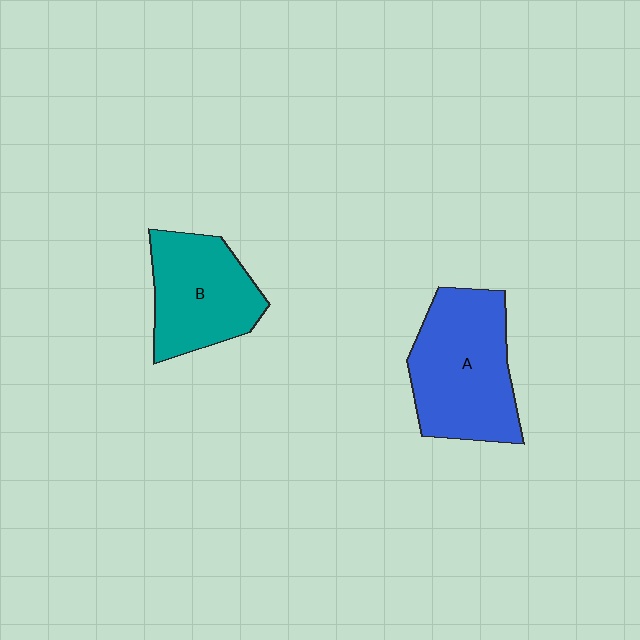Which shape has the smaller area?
Shape B (teal).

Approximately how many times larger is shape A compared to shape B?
Approximately 1.3 times.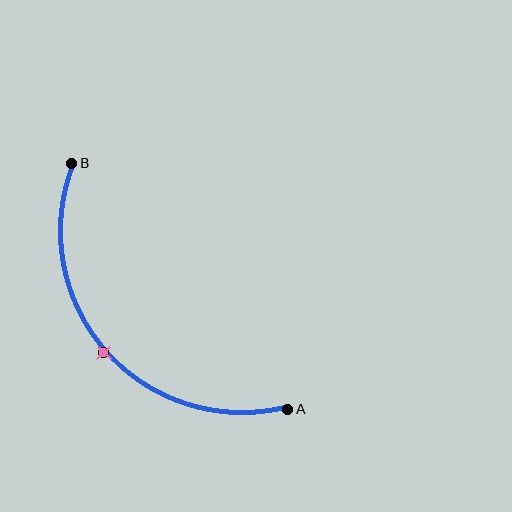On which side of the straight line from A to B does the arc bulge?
The arc bulges below and to the left of the straight line connecting A and B.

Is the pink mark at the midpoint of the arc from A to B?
Yes. The pink mark lies on the arc at equal arc-length from both A and B — it is the arc midpoint.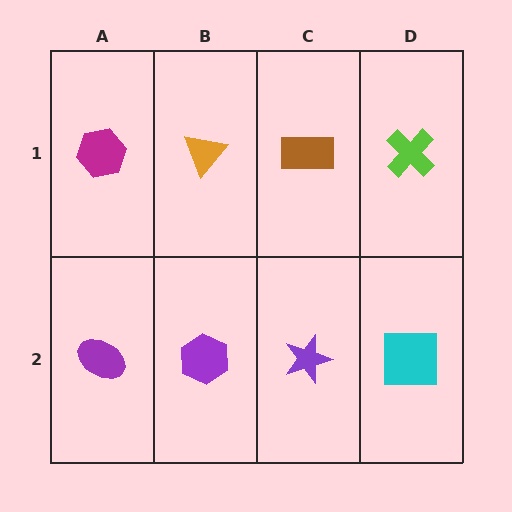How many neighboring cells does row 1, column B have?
3.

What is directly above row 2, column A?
A magenta hexagon.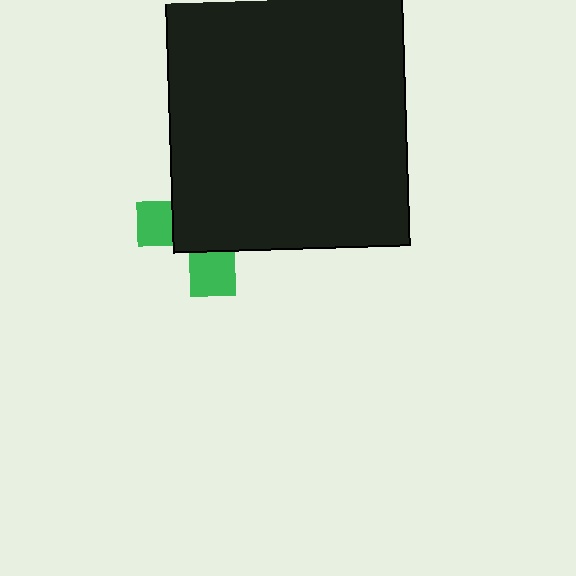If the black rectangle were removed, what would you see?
You would see the complete green cross.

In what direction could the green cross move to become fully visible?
The green cross could move toward the lower-left. That would shift it out from behind the black rectangle entirely.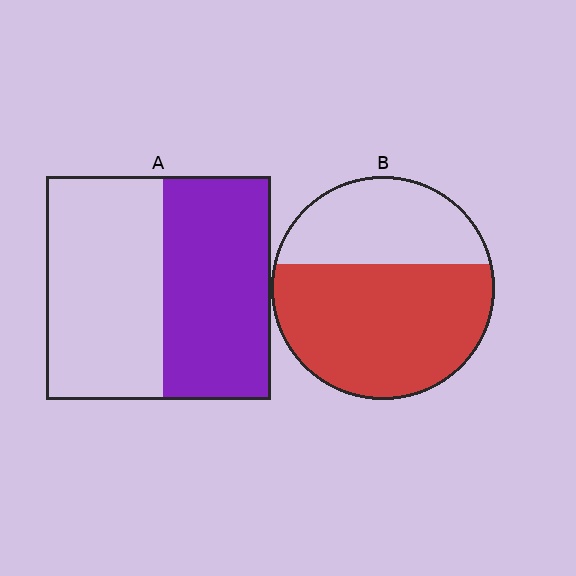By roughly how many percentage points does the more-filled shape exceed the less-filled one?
By roughly 15 percentage points (B over A).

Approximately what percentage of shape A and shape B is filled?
A is approximately 50% and B is approximately 65%.